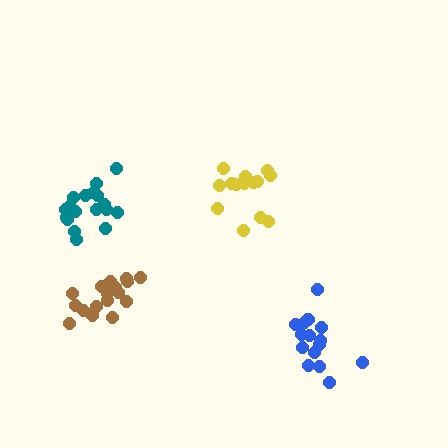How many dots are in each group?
Group 1: 14 dots, Group 2: 18 dots, Group 3: 17 dots, Group 4: 15 dots (64 total).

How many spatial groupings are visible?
There are 4 spatial groupings.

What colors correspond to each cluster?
The clusters are colored: yellow, teal, brown, blue.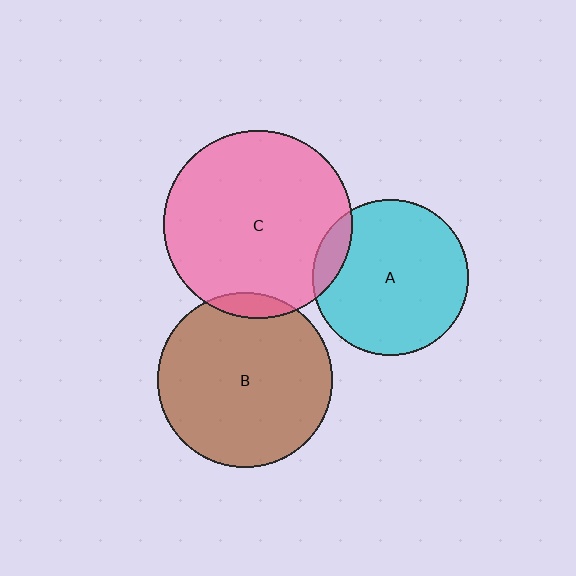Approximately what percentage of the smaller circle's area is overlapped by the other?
Approximately 5%.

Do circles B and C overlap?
Yes.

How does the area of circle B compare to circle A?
Approximately 1.3 times.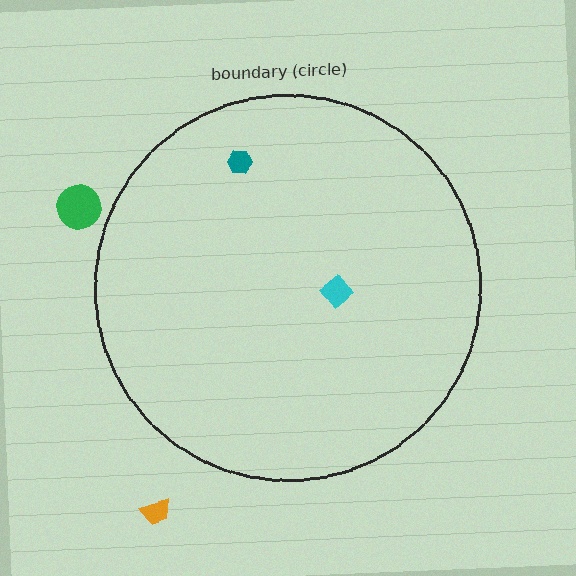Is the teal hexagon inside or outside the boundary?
Inside.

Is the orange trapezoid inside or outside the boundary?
Outside.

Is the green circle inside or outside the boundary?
Outside.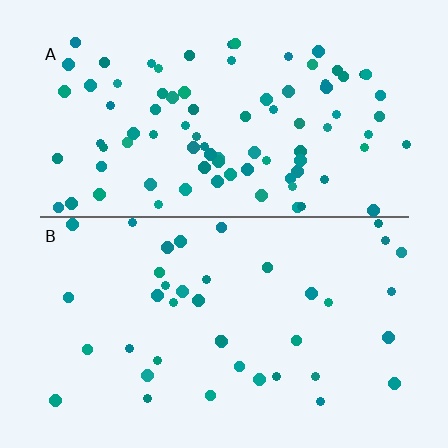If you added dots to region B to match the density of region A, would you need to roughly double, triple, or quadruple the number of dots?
Approximately double.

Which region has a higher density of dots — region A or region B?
A (the top).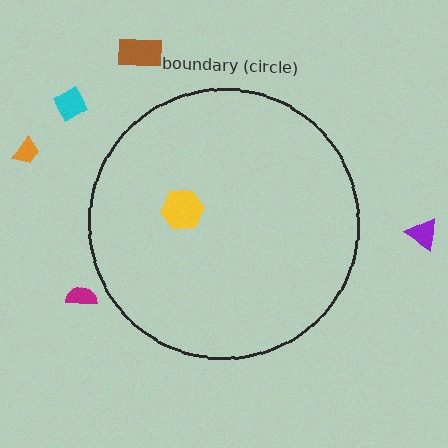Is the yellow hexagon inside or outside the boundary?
Inside.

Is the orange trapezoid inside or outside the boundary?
Outside.